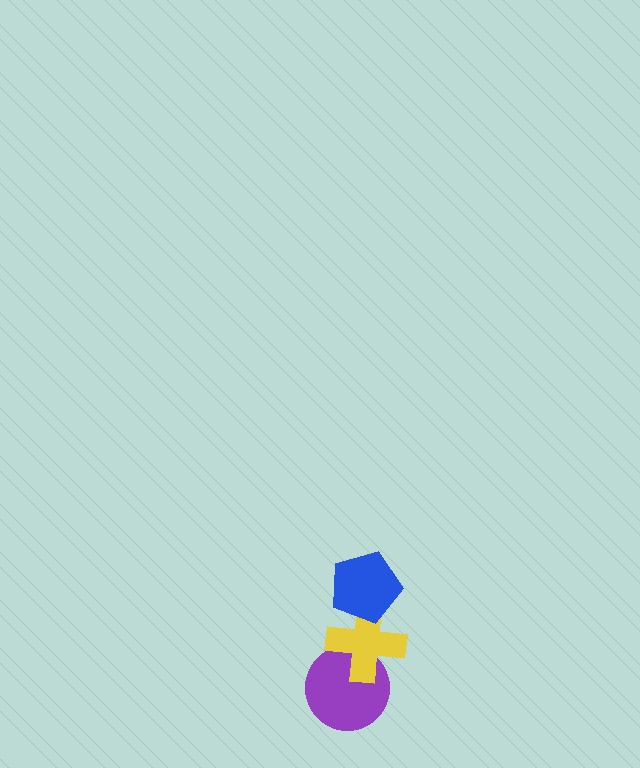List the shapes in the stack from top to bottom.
From top to bottom: the blue pentagon, the yellow cross, the purple circle.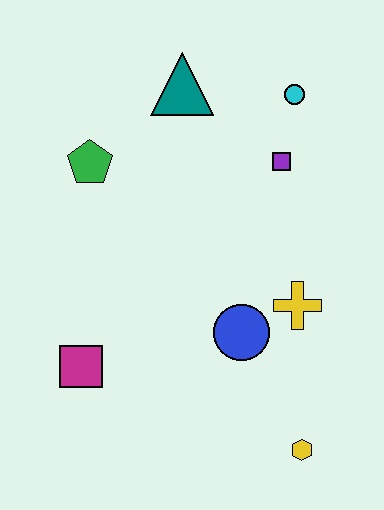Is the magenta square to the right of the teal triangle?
No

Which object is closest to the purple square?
The cyan circle is closest to the purple square.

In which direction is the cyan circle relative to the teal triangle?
The cyan circle is to the right of the teal triangle.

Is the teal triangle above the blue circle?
Yes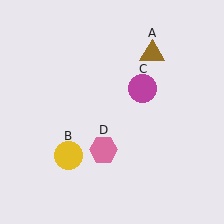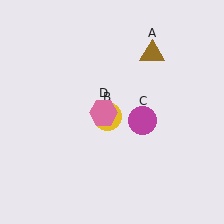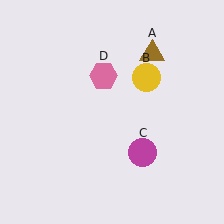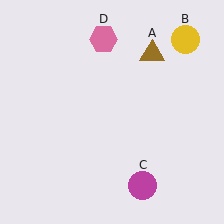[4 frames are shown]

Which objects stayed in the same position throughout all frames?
Brown triangle (object A) remained stationary.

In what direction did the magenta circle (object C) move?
The magenta circle (object C) moved down.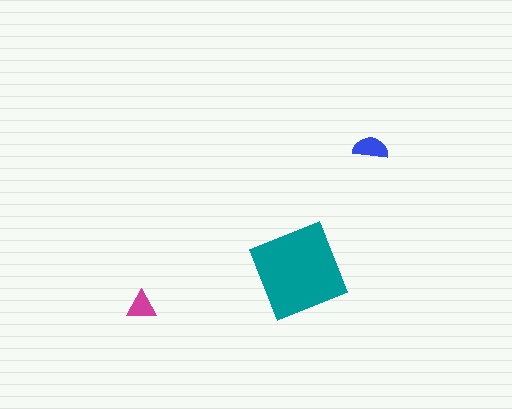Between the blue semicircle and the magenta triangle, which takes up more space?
The blue semicircle.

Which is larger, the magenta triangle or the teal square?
The teal square.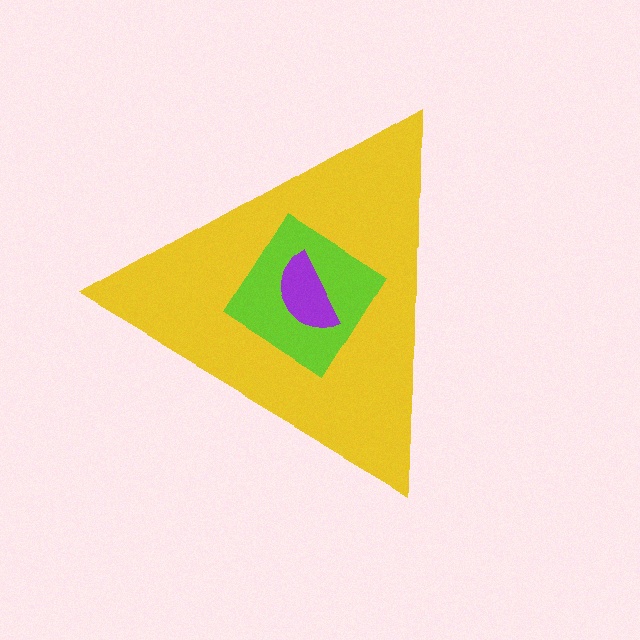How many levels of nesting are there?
3.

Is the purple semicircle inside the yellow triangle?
Yes.